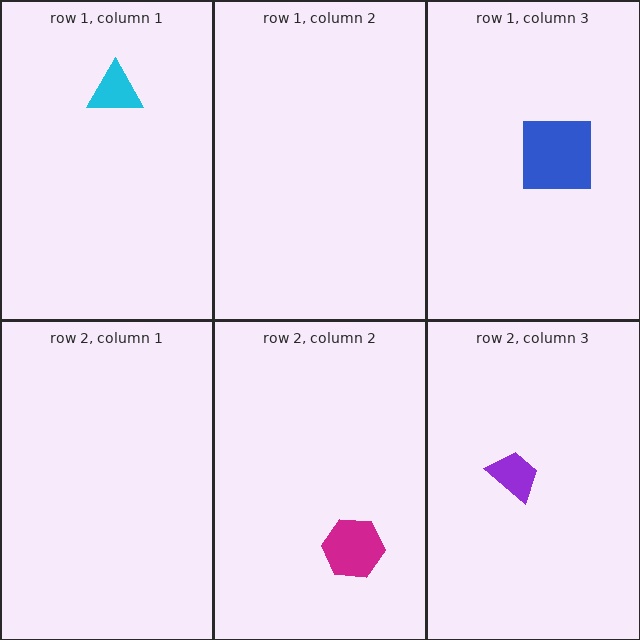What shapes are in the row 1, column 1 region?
The cyan triangle.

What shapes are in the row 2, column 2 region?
The magenta hexagon.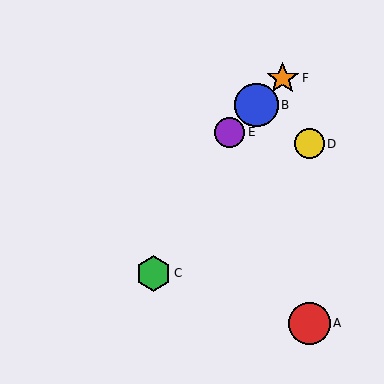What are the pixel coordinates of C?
Object C is at (153, 273).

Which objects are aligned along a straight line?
Objects B, E, F are aligned along a straight line.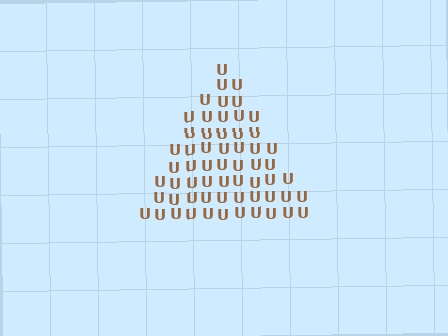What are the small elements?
The small elements are letter U's.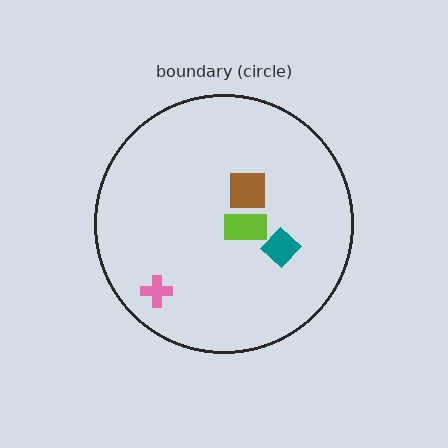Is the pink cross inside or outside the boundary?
Inside.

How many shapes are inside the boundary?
4 inside, 0 outside.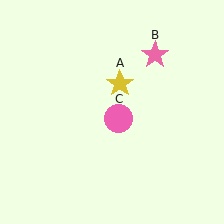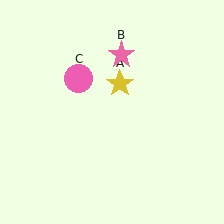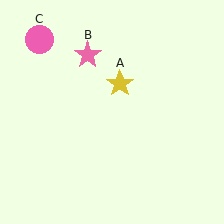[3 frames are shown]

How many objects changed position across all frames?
2 objects changed position: pink star (object B), pink circle (object C).